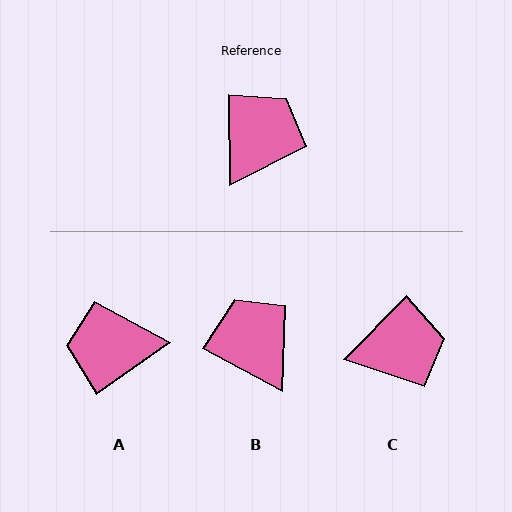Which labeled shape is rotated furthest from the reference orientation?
A, about 125 degrees away.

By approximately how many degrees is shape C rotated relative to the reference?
Approximately 45 degrees clockwise.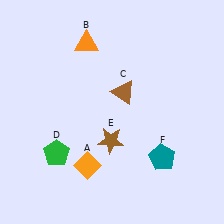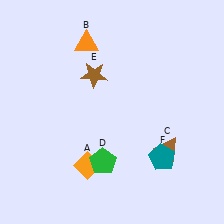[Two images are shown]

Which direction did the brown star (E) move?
The brown star (E) moved up.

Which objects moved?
The objects that moved are: the brown triangle (C), the green pentagon (D), the brown star (E).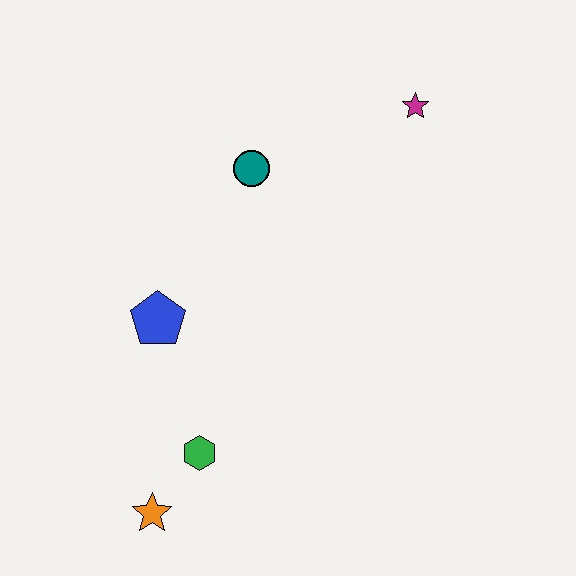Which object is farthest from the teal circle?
The orange star is farthest from the teal circle.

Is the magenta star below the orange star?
No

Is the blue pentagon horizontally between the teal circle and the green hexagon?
No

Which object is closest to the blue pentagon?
The green hexagon is closest to the blue pentagon.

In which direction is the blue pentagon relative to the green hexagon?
The blue pentagon is above the green hexagon.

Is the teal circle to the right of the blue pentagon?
Yes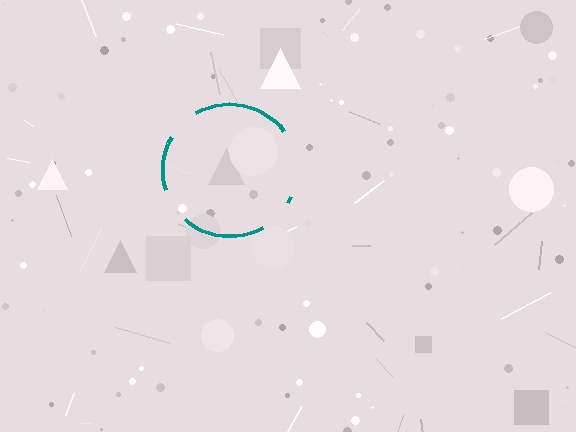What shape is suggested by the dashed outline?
The dashed outline suggests a circle.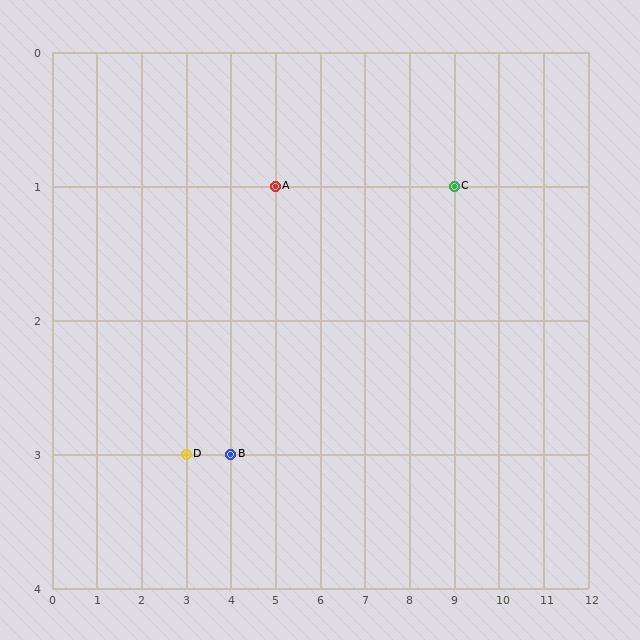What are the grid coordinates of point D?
Point D is at grid coordinates (3, 3).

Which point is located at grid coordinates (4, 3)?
Point B is at (4, 3).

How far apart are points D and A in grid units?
Points D and A are 2 columns and 2 rows apart (about 2.8 grid units diagonally).